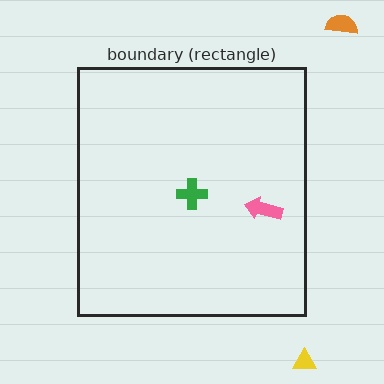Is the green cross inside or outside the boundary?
Inside.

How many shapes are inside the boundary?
2 inside, 2 outside.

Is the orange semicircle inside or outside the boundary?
Outside.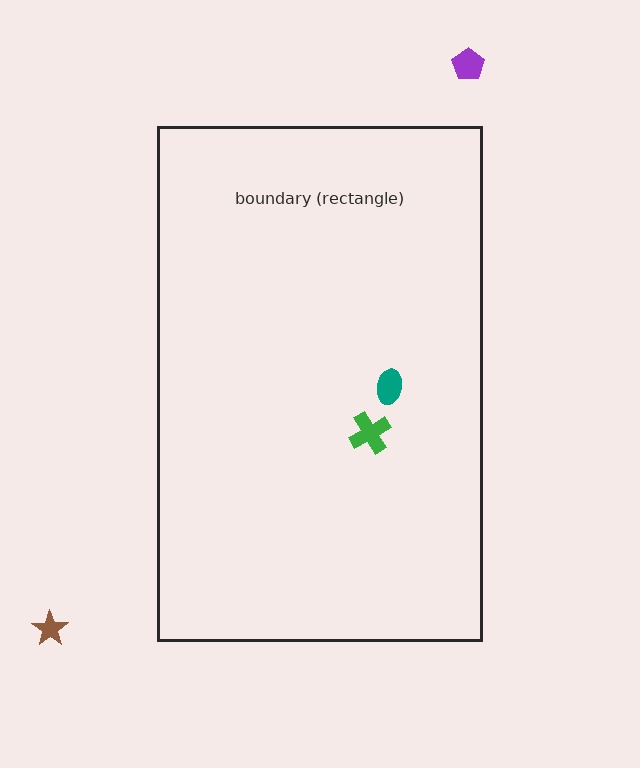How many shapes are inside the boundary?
2 inside, 2 outside.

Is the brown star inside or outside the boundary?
Outside.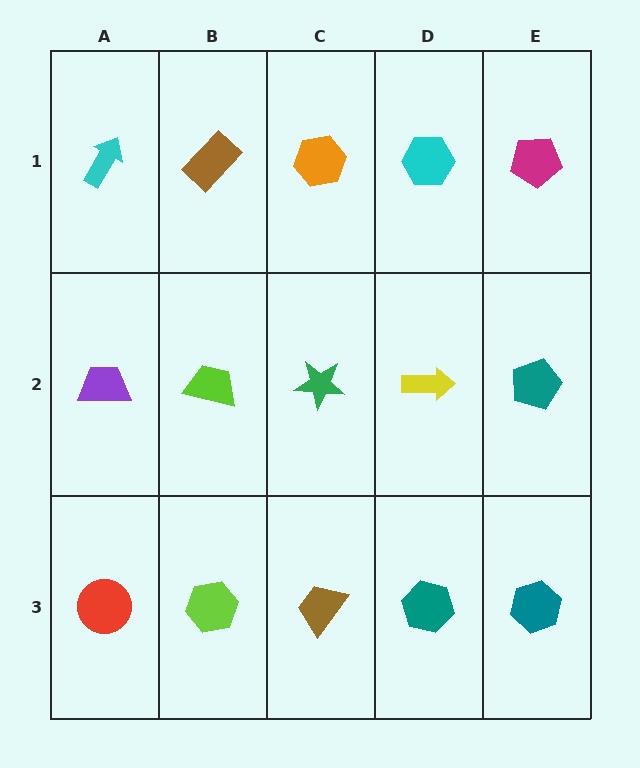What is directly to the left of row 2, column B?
A purple trapezoid.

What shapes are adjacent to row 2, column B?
A brown rectangle (row 1, column B), a lime hexagon (row 3, column B), a purple trapezoid (row 2, column A), a green star (row 2, column C).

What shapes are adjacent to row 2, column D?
A cyan hexagon (row 1, column D), a teal hexagon (row 3, column D), a green star (row 2, column C), a teal pentagon (row 2, column E).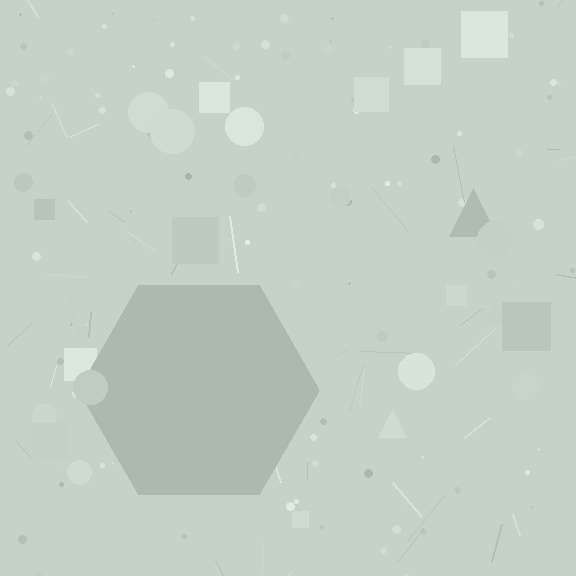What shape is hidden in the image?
A hexagon is hidden in the image.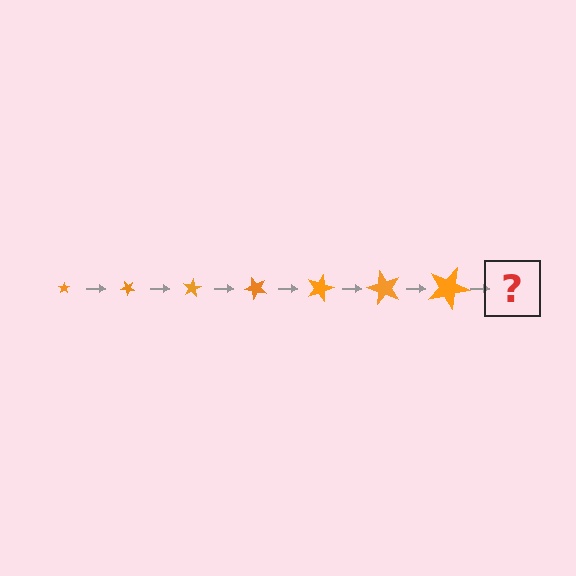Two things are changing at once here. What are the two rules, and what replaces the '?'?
The two rules are that the star grows larger each step and it rotates 40 degrees each step. The '?' should be a star, larger than the previous one and rotated 280 degrees from the start.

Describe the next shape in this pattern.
It should be a star, larger than the previous one and rotated 280 degrees from the start.